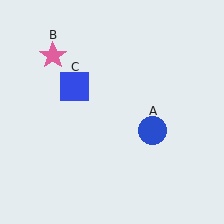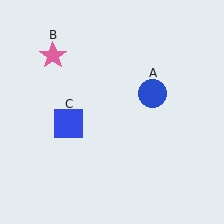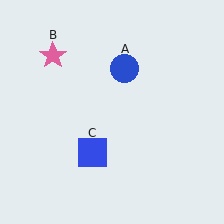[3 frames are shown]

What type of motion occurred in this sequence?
The blue circle (object A), blue square (object C) rotated counterclockwise around the center of the scene.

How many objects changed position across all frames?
2 objects changed position: blue circle (object A), blue square (object C).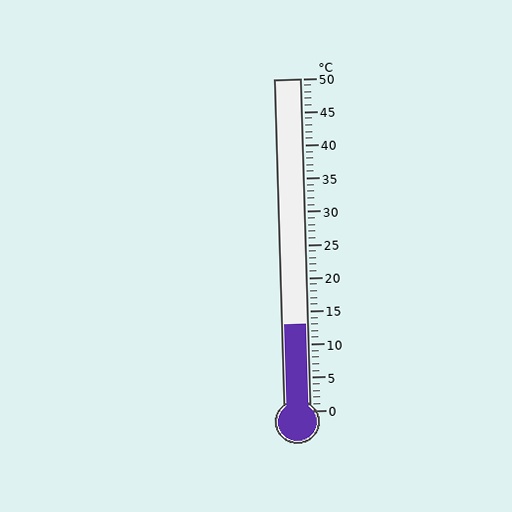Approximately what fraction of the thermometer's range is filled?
The thermometer is filled to approximately 25% of its range.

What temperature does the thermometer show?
The thermometer shows approximately 13°C.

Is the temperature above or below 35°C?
The temperature is below 35°C.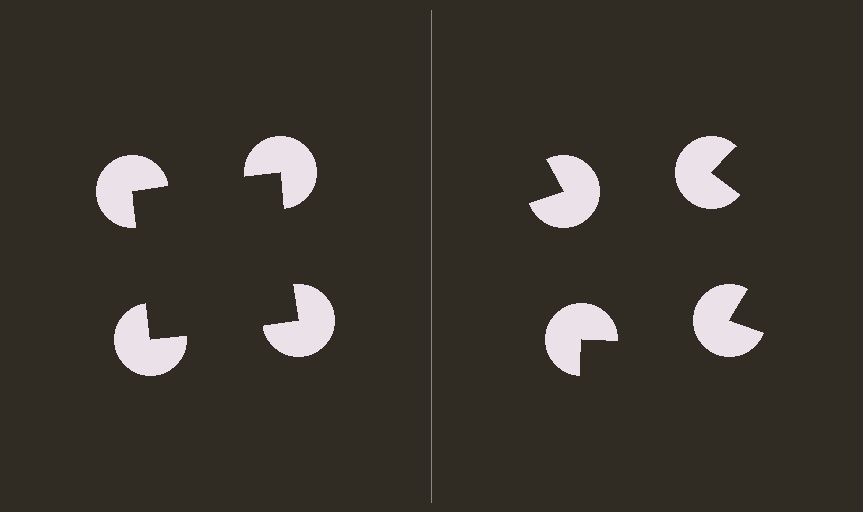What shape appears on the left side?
An illusory square.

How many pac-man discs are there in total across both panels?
8 — 4 on each side.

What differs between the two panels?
The pac-man discs are positioned identically on both sides; only the wedge orientations differ. On the left they align to a square; on the right they are misaligned.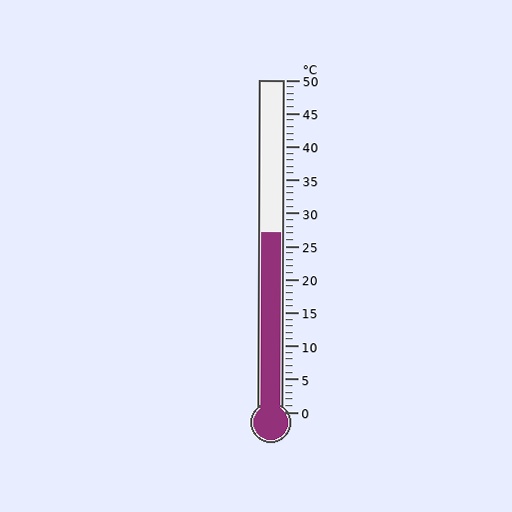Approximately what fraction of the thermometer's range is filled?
The thermometer is filled to approximately 55% of its range.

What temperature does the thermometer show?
The thermometer shows approximately 27°C.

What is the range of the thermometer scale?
The thermometer scale ranges from 0°C to 50°C.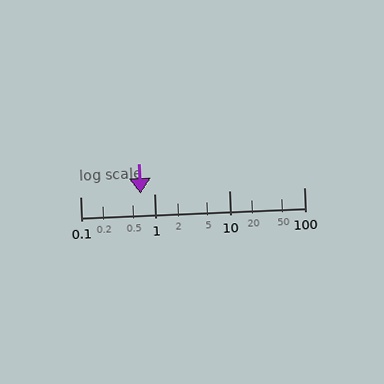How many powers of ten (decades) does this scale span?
The scale spans 3 decades, from 0.1 to 100.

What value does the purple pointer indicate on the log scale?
The pointer indicates approximately 0.64.